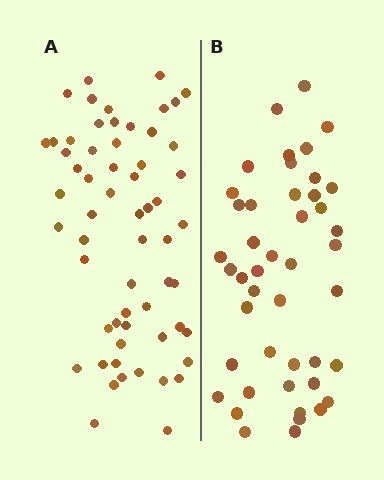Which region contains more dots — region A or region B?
Region A (the left region) has more dots.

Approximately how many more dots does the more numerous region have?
Region A has approximately 15 more dots than region B.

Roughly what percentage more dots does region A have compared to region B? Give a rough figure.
About 35% more.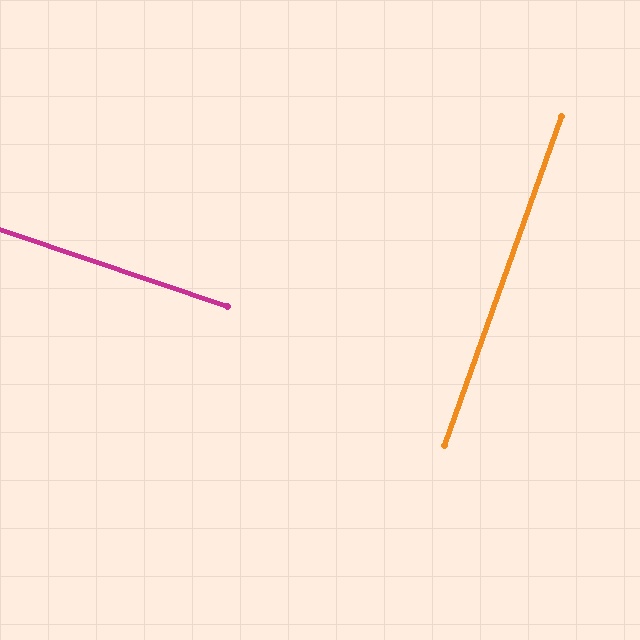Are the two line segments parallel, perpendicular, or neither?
Perpendicular — they meet at approximately 89°.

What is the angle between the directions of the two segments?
Approximately 89 degrees.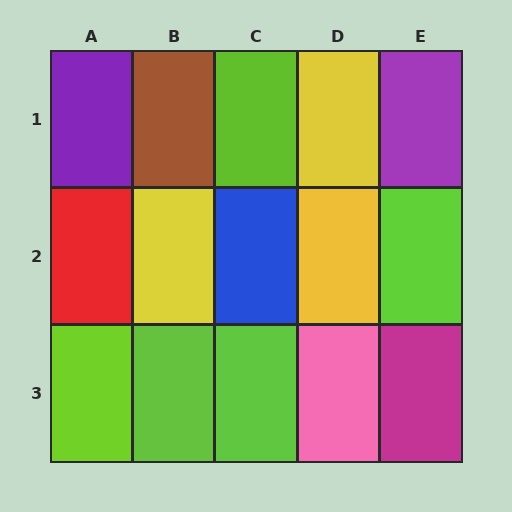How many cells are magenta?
1 cell is magenta.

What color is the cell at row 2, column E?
Lime.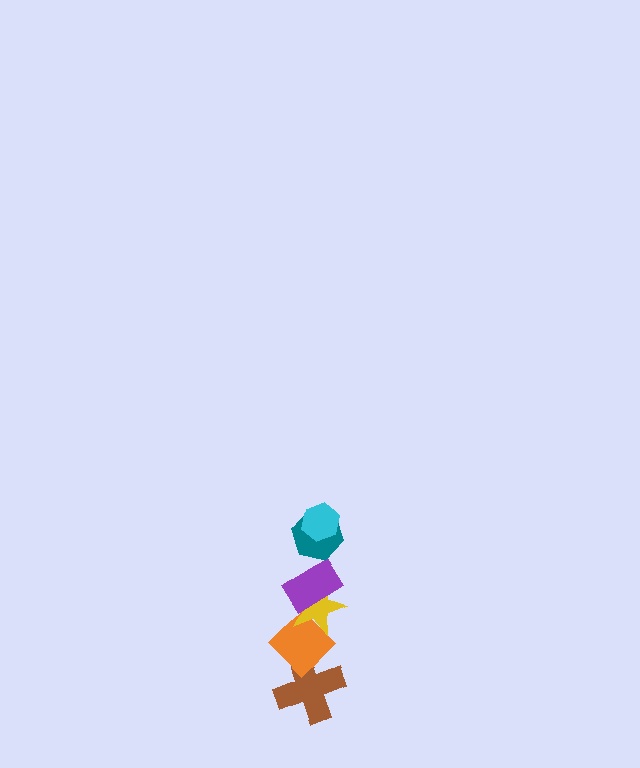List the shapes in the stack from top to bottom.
From top to bottom: the cyan hexagon, the teal hexagon, the purple rectangle, the yellow star, the orange diamond, the brown cross.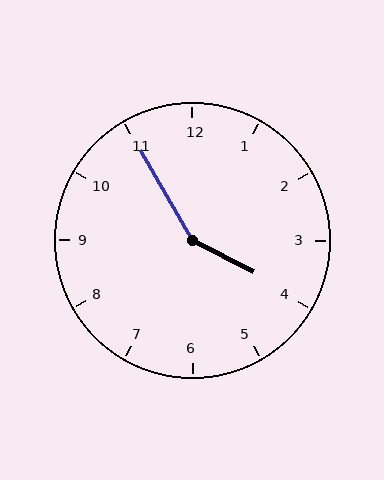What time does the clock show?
3:55.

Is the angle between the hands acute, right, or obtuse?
It is obtuse.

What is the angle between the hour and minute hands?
Approximately 148 degrees.